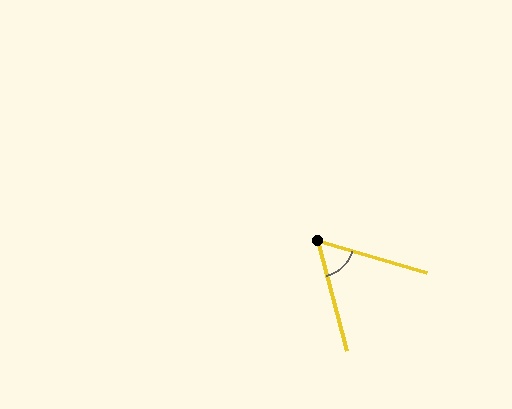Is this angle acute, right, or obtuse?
It is acute.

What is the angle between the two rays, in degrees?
Approximately 59 degrees.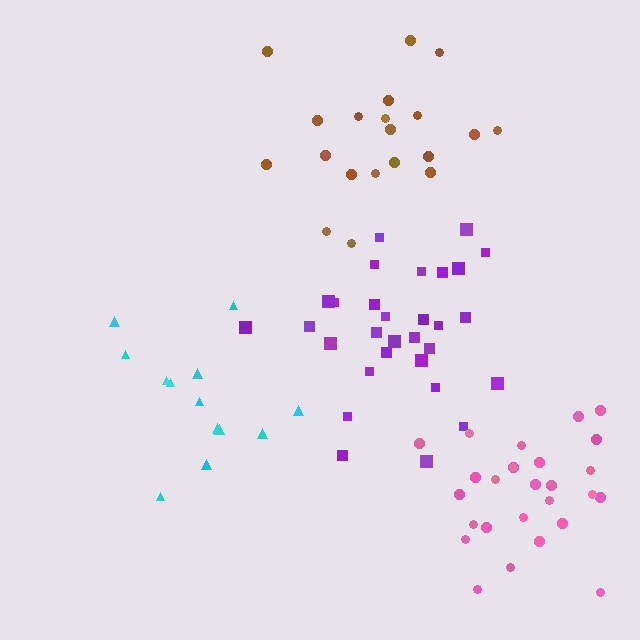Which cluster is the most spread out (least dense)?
Brown.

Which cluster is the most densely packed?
Pink.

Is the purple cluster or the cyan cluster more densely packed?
Purple.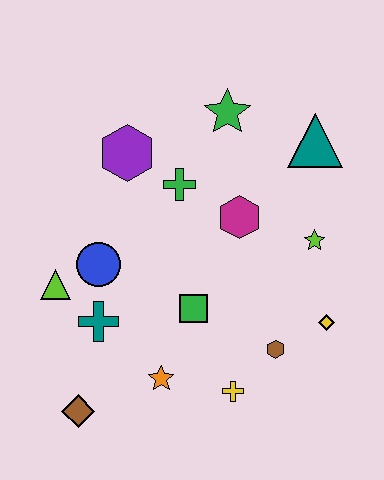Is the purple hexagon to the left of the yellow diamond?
Yes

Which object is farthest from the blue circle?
The teal triangle is farthest from the blue circle.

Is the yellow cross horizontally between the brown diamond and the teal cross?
No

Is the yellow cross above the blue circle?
No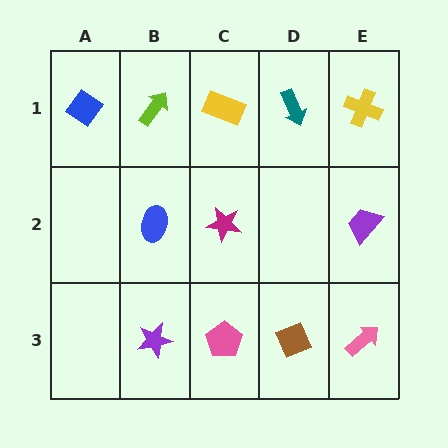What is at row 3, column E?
A pink arrow.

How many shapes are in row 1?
5 shapes.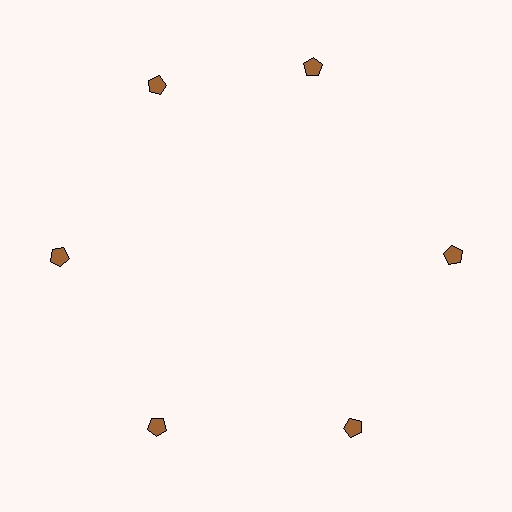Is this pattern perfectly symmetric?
No. The 6 brown pentagons are arranged in a ring, but one element near the 1 o'clock position is rotated out of alignment along the ring, breaking the 6-fold rotational symmetry.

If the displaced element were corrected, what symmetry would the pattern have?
It would have 6-fold rotational symmetry — the pattern would map onto itself every 60 degrees.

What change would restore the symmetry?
The symmetry would be restored by rotating it back into even spacing with its neighbors so that all 6 pentagons sit at equal angles and equal distance from the center.